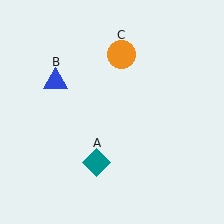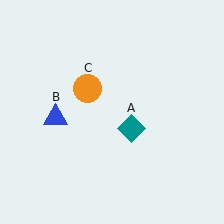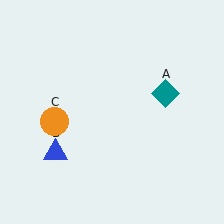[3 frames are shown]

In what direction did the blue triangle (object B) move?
The blue triangle (object B) moved down.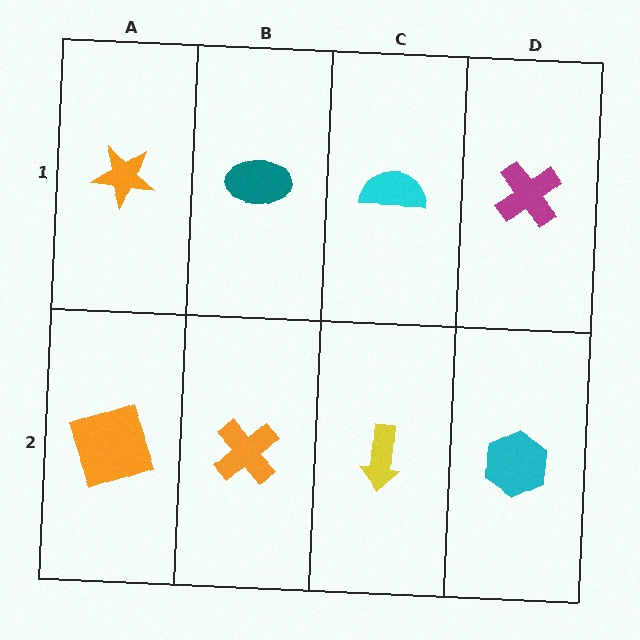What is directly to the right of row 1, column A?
A teal ellipse.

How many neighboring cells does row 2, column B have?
3.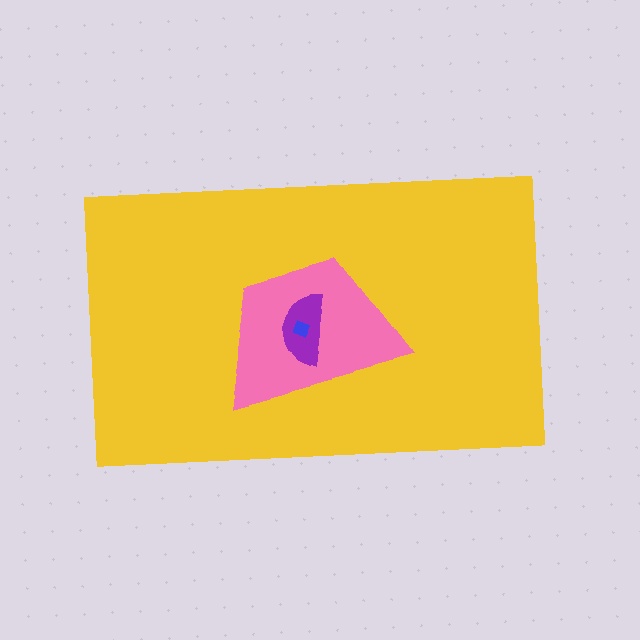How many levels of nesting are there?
4.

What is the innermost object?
The blue diamond.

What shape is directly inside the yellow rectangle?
The pink trapezoid.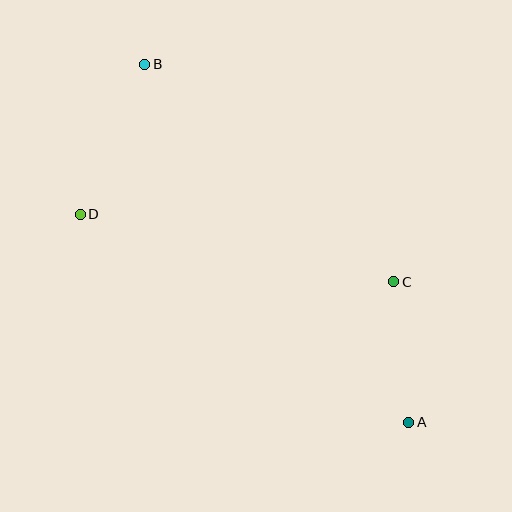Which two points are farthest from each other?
Points A and B are farthest from each other.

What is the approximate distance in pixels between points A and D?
The distance between A and D is approximately 389 pixels.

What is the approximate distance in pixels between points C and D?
The distance between C and D is approximately 321 pixels.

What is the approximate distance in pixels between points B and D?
The distance between B and D is approximately 164 pixels.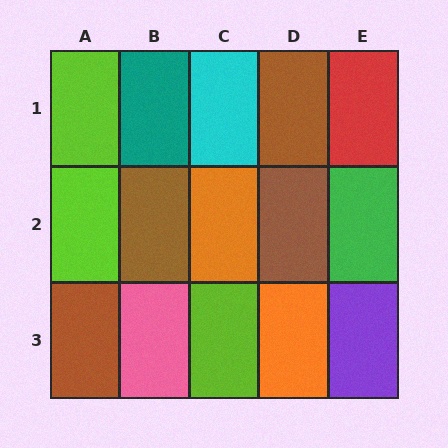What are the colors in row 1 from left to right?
Lime, teal, cyan, brown, red.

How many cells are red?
1 cell is red.